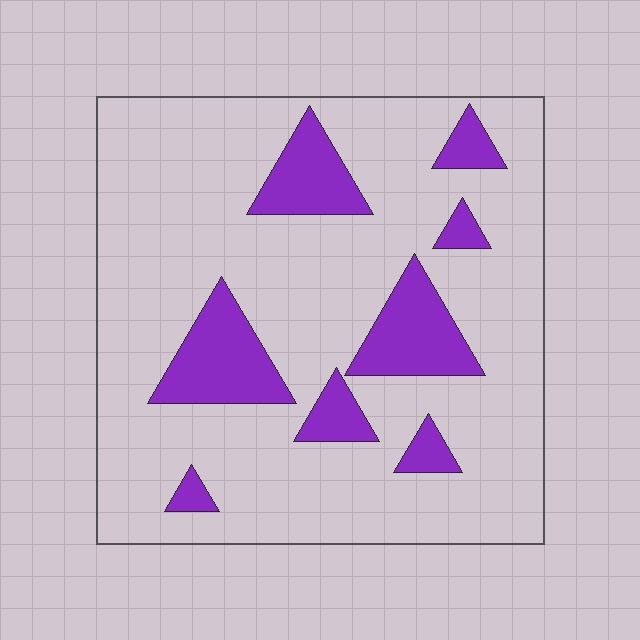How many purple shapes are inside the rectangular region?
8.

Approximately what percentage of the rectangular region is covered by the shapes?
Approximately 20%.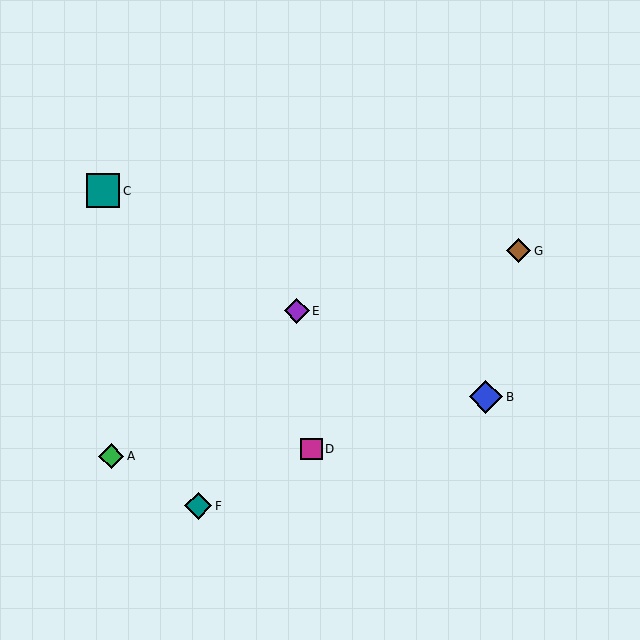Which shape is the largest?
The blue diamond (labeled B) is the largest.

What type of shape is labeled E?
Shape E is a purple diamond.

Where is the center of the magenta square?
The center of the magenta square is at (312, 449).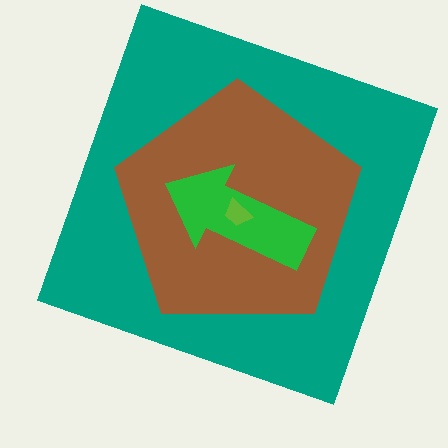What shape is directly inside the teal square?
The brown pentagon.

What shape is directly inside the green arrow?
The lime trapezoid.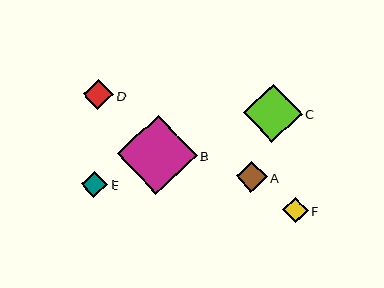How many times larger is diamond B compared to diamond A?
Diamond B is approximately 2.6 times the size of diamond A.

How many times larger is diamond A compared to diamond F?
Diamond A is approximately 1.2 times the size of diamond F.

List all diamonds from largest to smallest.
From largest to smallest: B, C, A, D, E, F.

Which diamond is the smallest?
Diamond F is the smallest with a size of approximately 25 pixels.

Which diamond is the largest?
Diamond B is the largest with a size of approximately 79 pixels.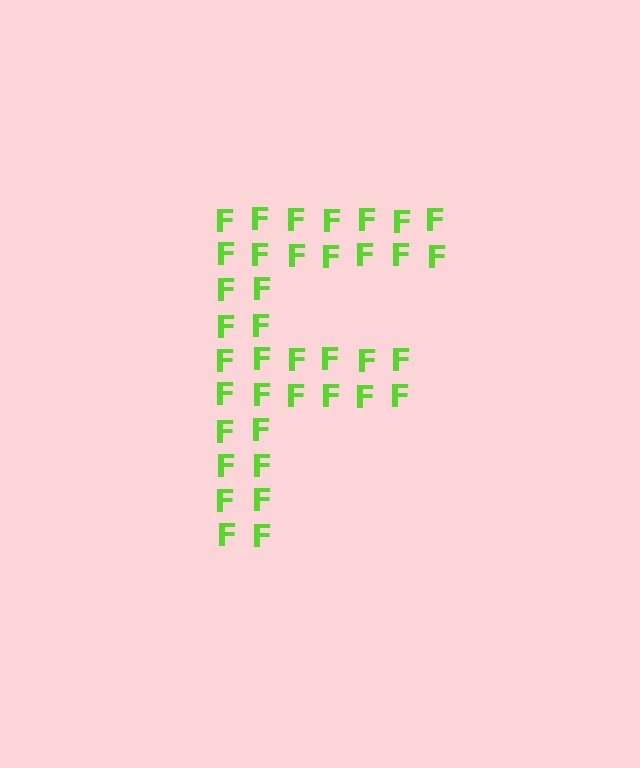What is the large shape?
The large shape is the letter F.